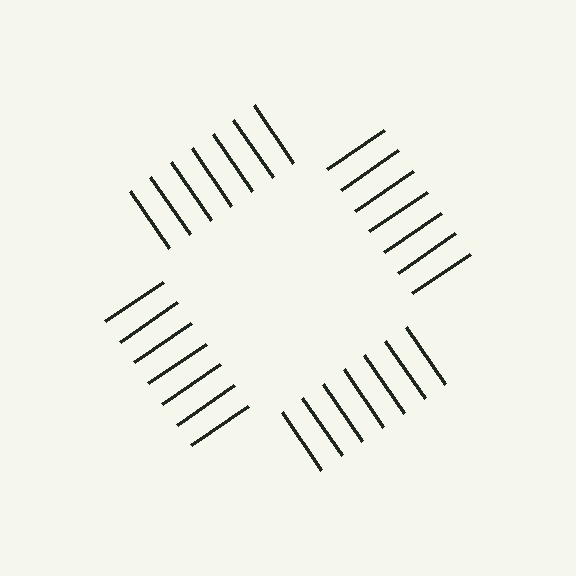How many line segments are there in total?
28 — 7 along each of the 4 edges.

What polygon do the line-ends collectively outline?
An illusory square — the line segments terminate on its edges but no continuous stroke is drawn.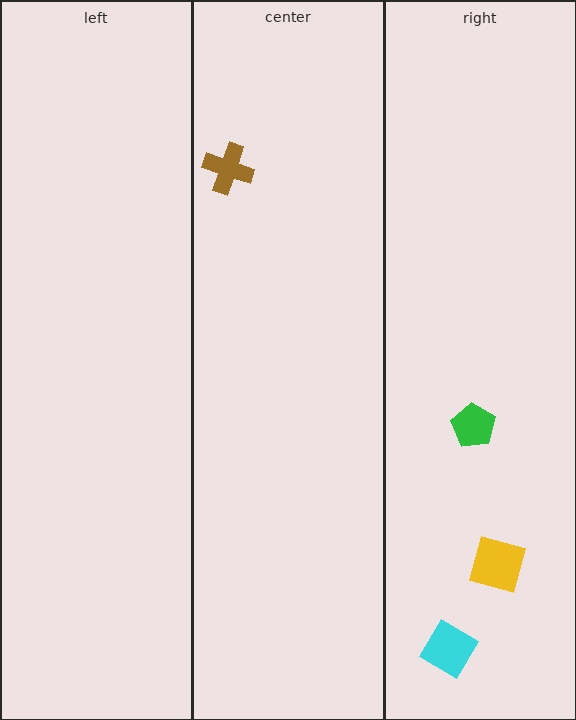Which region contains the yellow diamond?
The right region.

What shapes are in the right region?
The cyan diamond, the yellow diamond, the green pentagon.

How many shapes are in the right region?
3.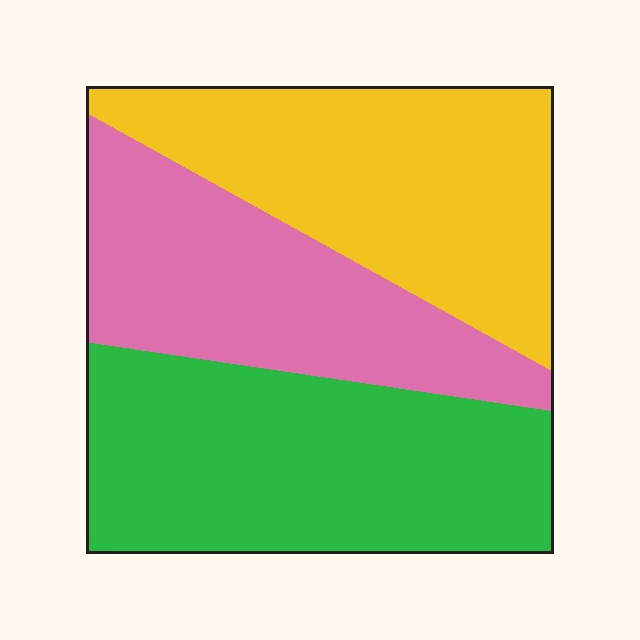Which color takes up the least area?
Pink, at roughly 30%.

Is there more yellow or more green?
Green.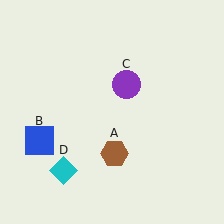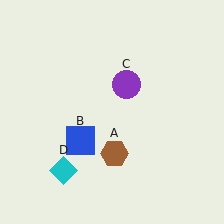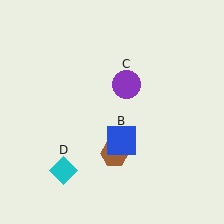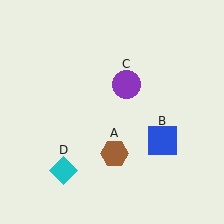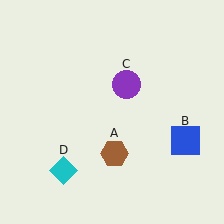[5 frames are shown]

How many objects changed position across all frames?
1 object changed position: blue square (object B).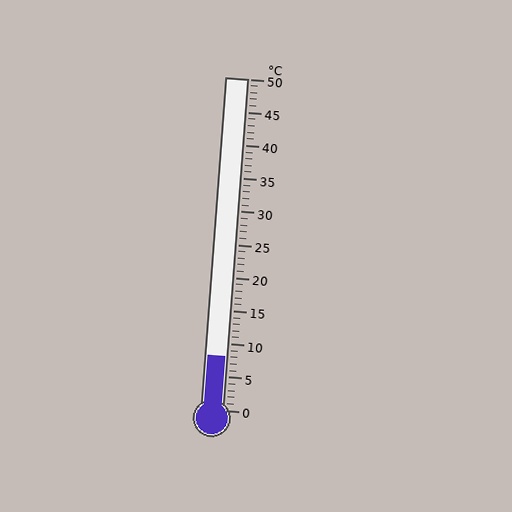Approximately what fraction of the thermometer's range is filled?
The thermometer is filled to approximately 15% of its range.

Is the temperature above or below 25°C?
The temperature is below 25°C.